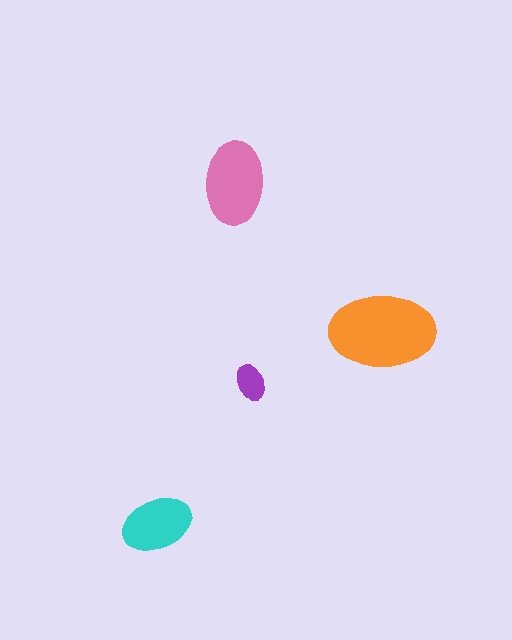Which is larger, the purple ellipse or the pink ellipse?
The pink one.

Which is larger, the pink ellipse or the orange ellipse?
The orange one.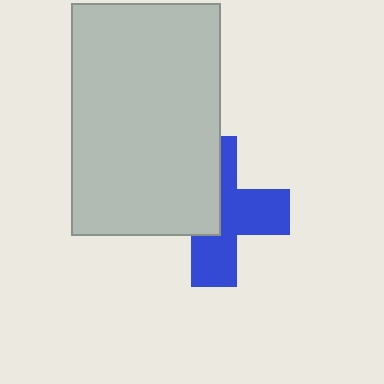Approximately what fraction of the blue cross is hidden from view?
Roughly 46% of the blue cross is hidden behind the light gray rectangle.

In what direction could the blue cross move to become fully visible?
The blue cross could move right. That would shift it out from behind the light gray rectangle entirely.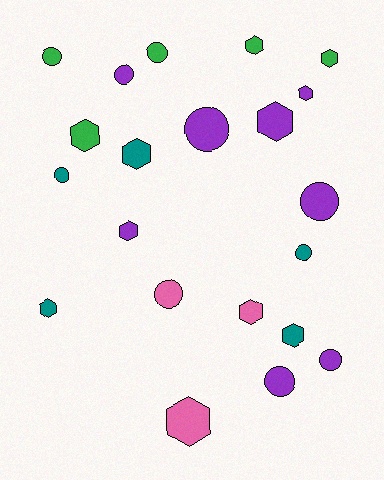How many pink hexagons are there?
There are 2 pink hexagons.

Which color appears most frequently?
Purple, with 8 objects.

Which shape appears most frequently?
Hexagon, with 11 objects.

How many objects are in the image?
There are 21 objects.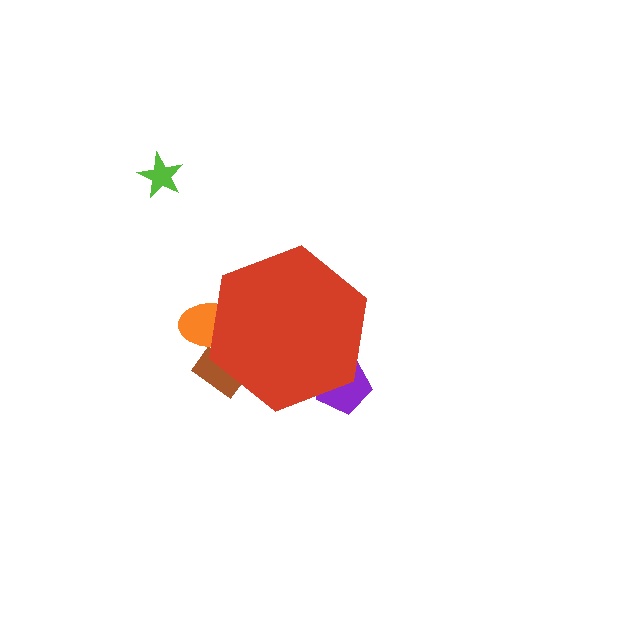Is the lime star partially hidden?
No, the lime star is fully visible.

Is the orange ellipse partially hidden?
Yes, the orange ellipse is partially hidden behind the red hexagon.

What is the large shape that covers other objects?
A red hexagon.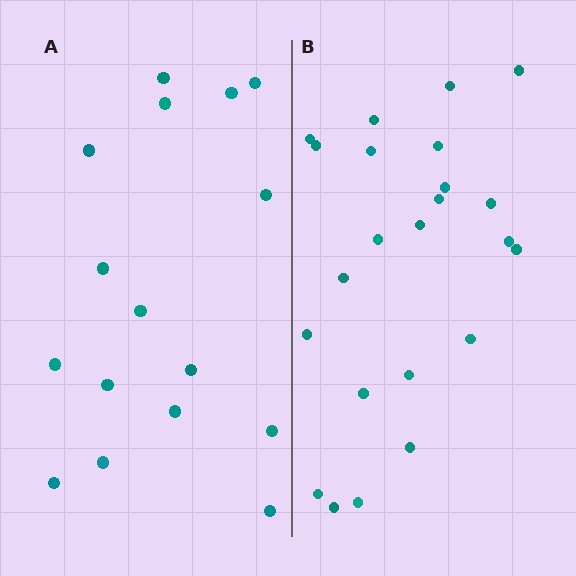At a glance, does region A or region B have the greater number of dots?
Region B (the right region) has more dots.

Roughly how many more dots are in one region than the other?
Region B has roughly 8 or so more dots than region A.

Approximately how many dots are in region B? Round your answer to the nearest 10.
About 20 dots. (The exact count is 23, which rounds to 20.)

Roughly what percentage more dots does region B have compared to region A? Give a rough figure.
About 45% more.